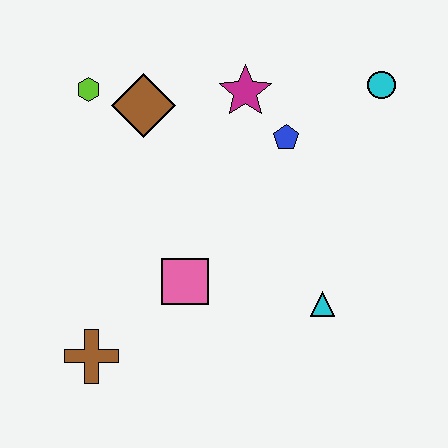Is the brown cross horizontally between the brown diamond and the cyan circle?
No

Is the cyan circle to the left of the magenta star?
No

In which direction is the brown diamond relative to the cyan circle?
The brown diamond is to the left of the cyan circle.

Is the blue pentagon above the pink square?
Yes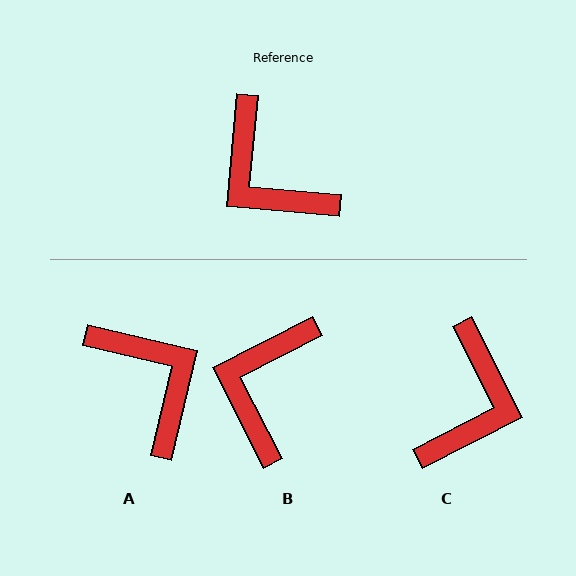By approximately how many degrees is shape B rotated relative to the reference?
Approximately 58 degrees clockwise.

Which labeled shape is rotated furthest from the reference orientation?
A, about 172 degrees away.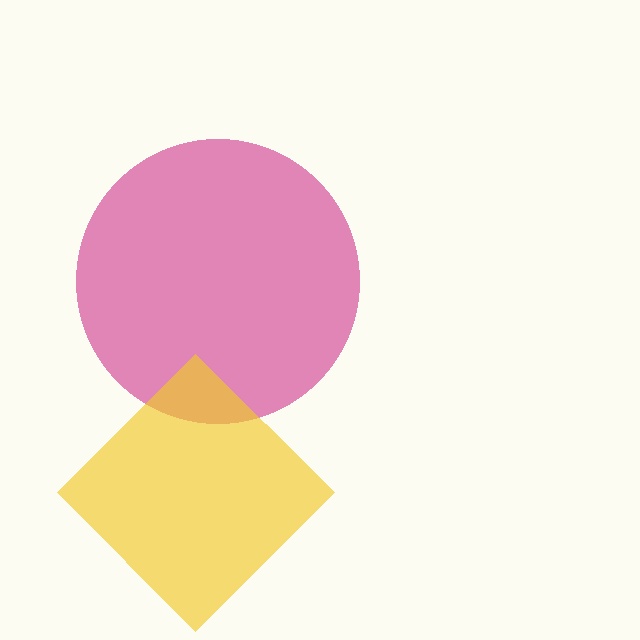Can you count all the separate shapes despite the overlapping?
Yes, there are 2 separate shapes.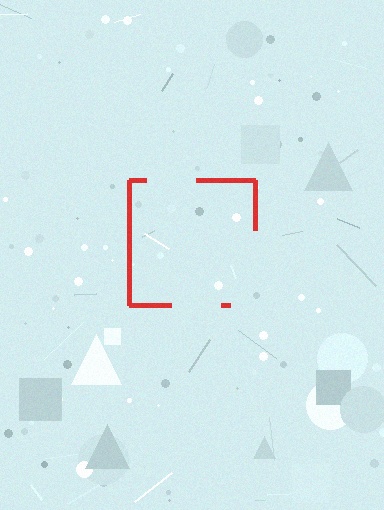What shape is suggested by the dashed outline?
The dashed outline suggests a square.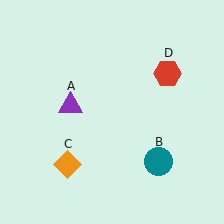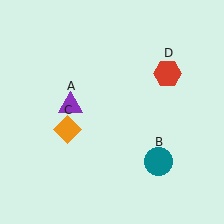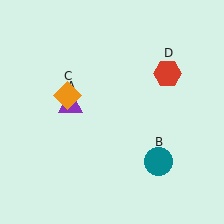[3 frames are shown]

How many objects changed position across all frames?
1 object changed position: orange diamond (object C).